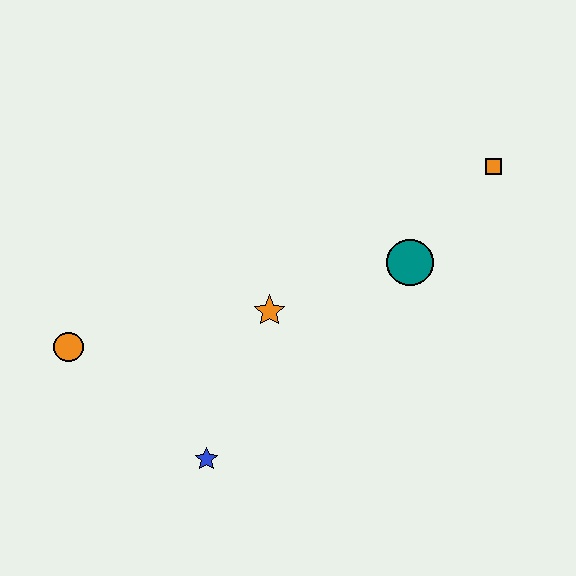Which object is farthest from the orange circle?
The orange square is farthest from the orange circle.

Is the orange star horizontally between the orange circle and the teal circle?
Yes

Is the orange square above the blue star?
Yes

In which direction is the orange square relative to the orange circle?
The orange square is to the right of the orange circle.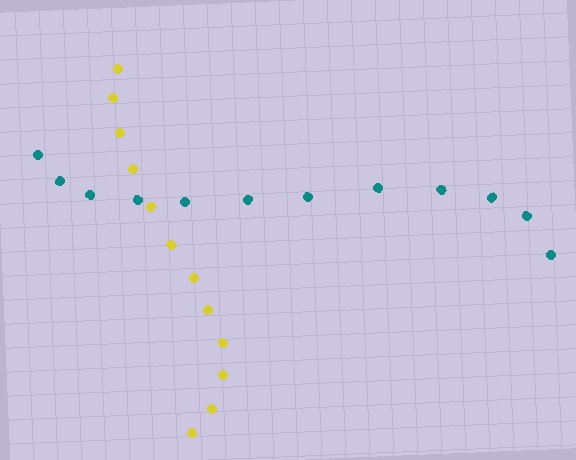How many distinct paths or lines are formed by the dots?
There are 2 distinct paths.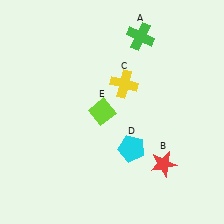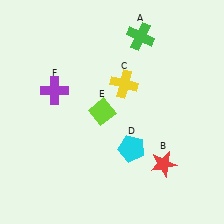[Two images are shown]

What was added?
A purple cross (F) was added in Image 2.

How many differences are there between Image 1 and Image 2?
There is 1 difference between the two images.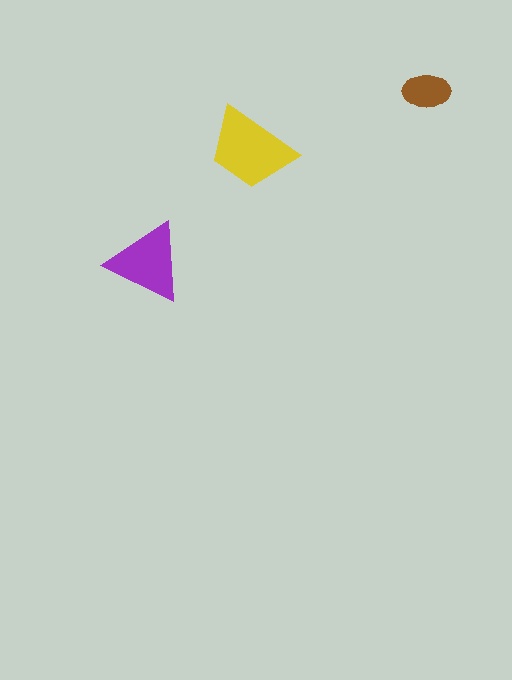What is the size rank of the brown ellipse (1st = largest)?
3rd.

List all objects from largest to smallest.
The yellow trapezoid, the purple triangle, the brown ellipse.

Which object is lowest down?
The purple triangle is bottommost.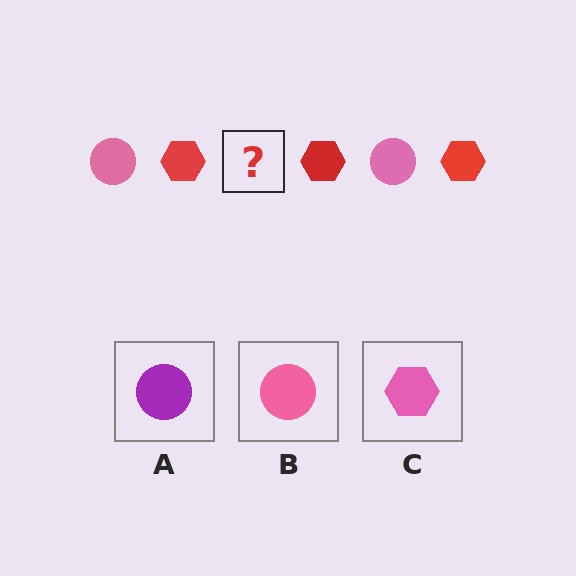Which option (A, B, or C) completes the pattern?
B.